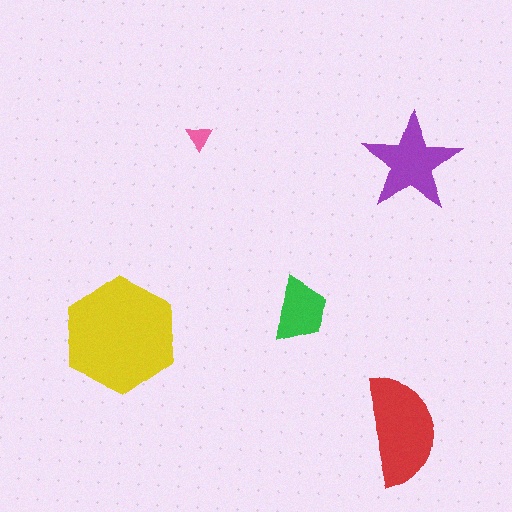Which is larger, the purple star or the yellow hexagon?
The yellow hexagon.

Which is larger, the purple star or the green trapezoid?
The purple star.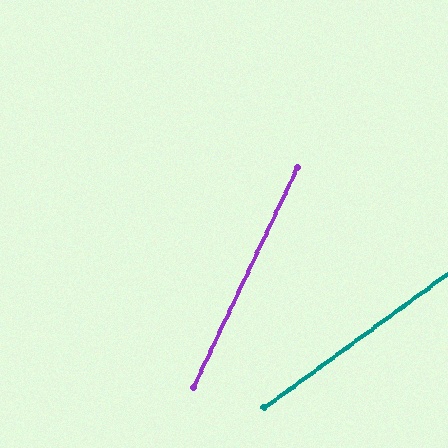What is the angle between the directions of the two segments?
Approximately 29 degrees.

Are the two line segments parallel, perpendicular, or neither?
Neither parallel nor perpendicular — they differ by about 29°.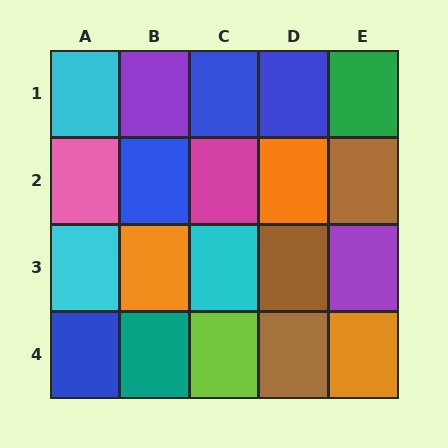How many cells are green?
1 cell is green.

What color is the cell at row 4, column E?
Orange.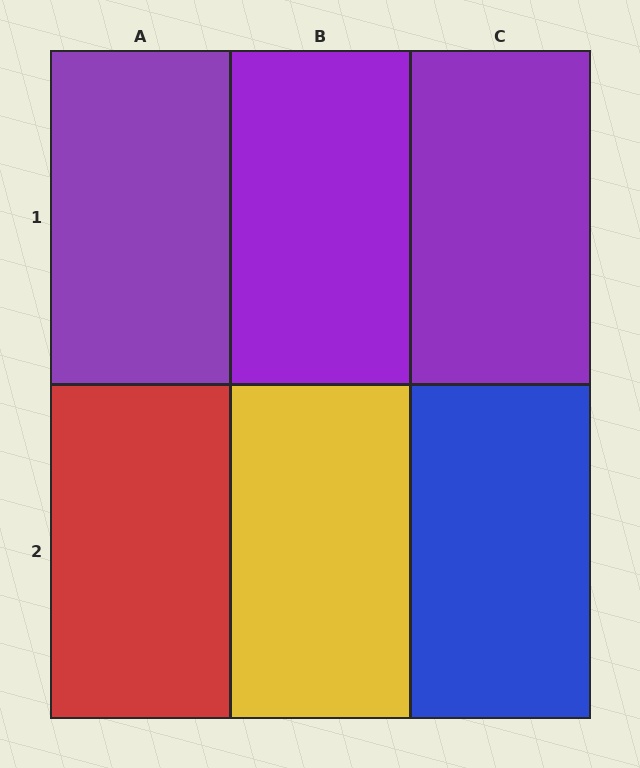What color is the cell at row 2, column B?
Yellow.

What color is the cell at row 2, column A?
Red.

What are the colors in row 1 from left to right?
Purple, purple, purple.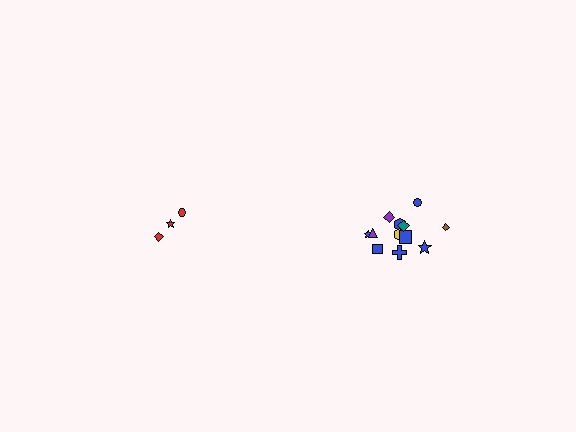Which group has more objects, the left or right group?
The right group.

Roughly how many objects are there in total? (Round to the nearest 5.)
Roughly 15 objects in total.